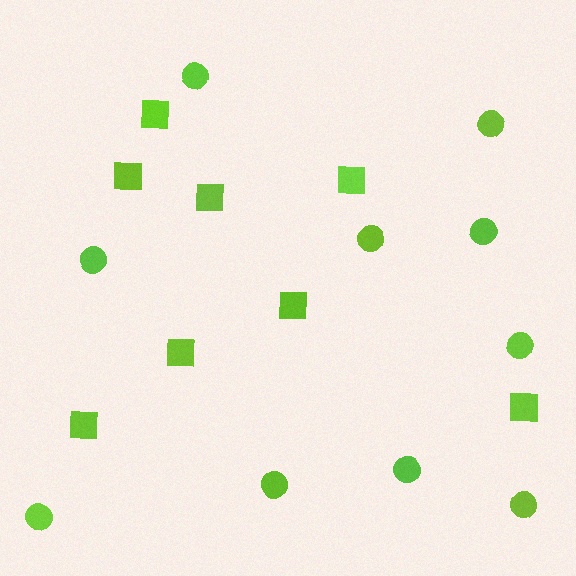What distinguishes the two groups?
There are 2 groups: one group of circles (10) and one group of squares (8).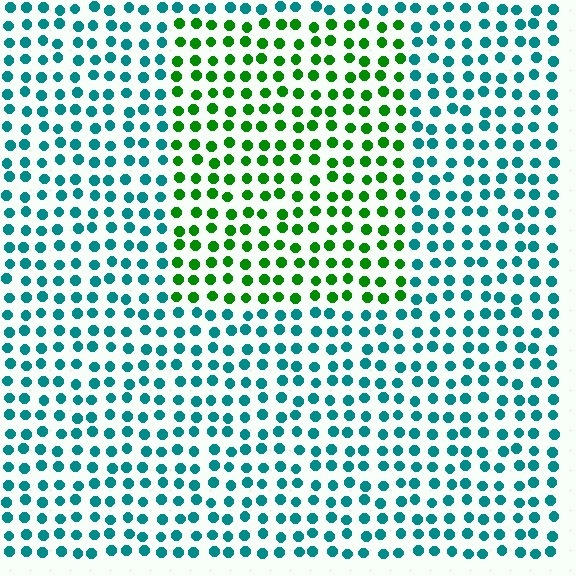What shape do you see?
I see a rectangle.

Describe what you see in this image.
The image is filled with small teal elements in a uniform arrangement. A rectangle-shaped region is visible where the elements are tinted to a slightly different hue, forming a subtle color boundary.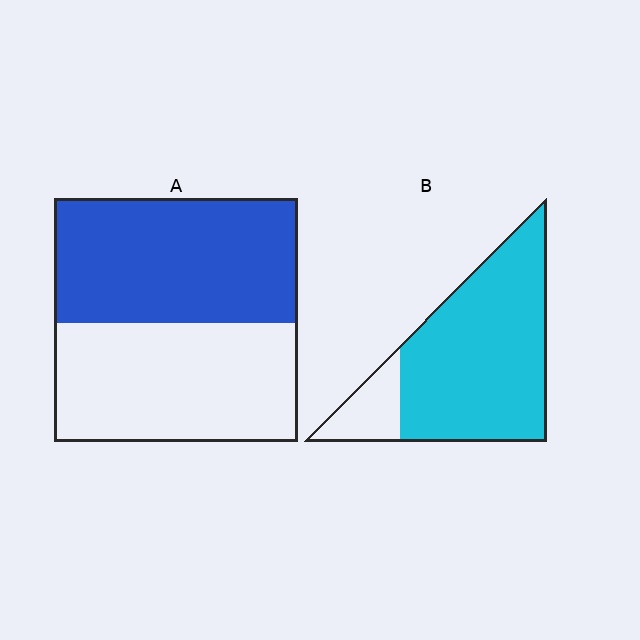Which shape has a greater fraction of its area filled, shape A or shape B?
Shape B.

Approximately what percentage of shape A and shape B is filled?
A is approximately 50% and B is approximately 85%.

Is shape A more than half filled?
Roughly half.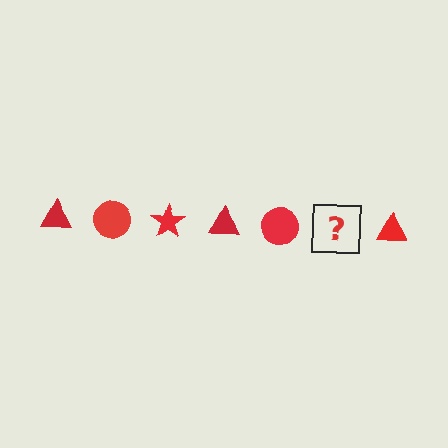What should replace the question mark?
The question mark should be replaced with a red star.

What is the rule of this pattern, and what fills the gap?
The rule is that the pattern cycles through triangle, circle, star shapes in red. The gap should be filled with a red star.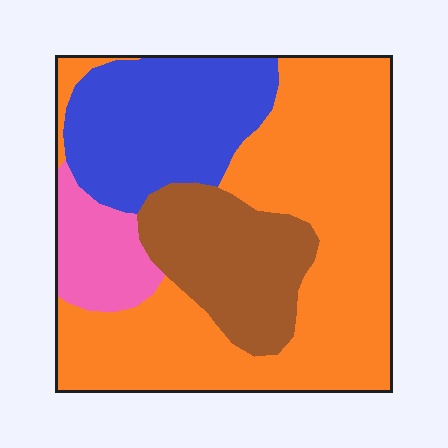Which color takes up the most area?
Orange, at roughly 50%.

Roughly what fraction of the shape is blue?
Blue takes up between a sixth and a third of the shape.